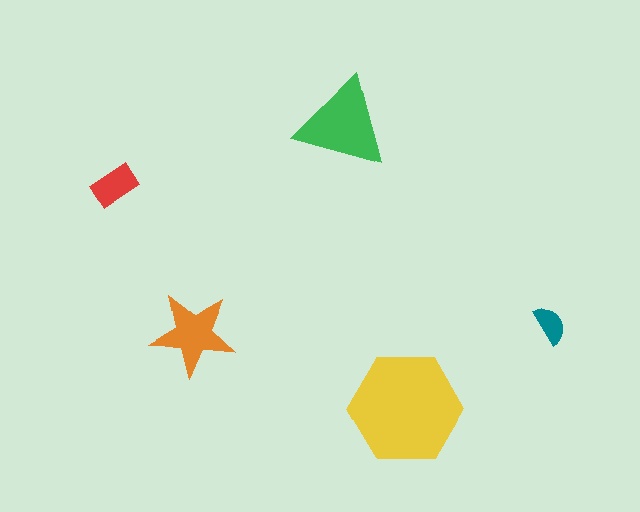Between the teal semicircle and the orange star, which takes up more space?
The orange star.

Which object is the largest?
The yellow hexagon.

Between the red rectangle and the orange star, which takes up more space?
The orange star.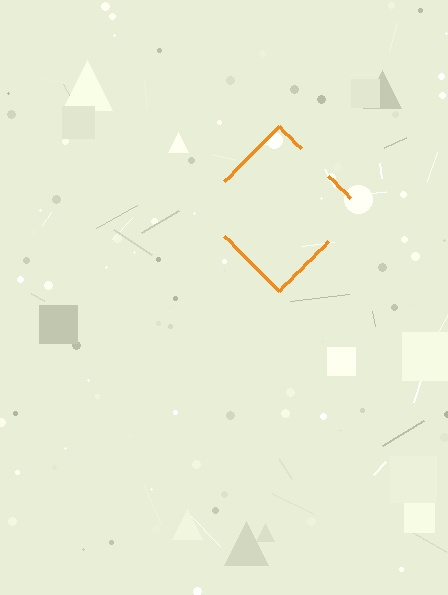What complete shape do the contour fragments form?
The contour fragments form a diamond.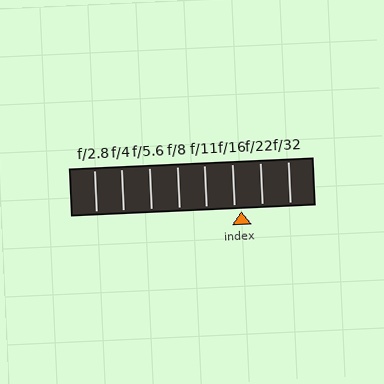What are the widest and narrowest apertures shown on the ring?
The widest aperture shown is f/2.8 and the narrowest is f/32.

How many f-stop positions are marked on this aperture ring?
There are 8 f-stop positions marked.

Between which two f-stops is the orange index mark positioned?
The index mark is between f/16 and f/22.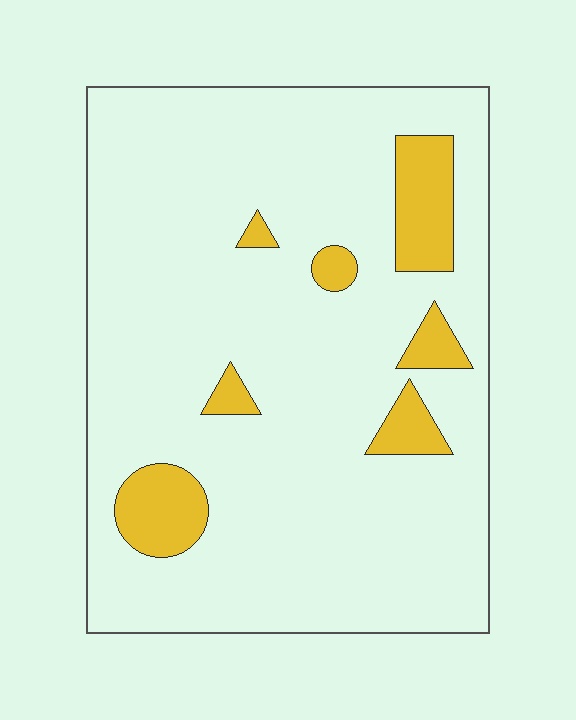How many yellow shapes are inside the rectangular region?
7.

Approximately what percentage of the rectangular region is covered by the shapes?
Approximately 10%.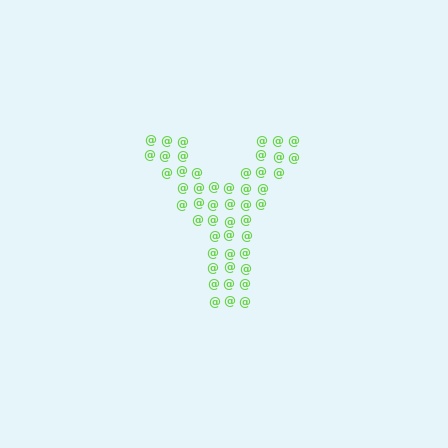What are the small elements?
The small elements are at signs.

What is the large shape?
The large shape is the letter Y.